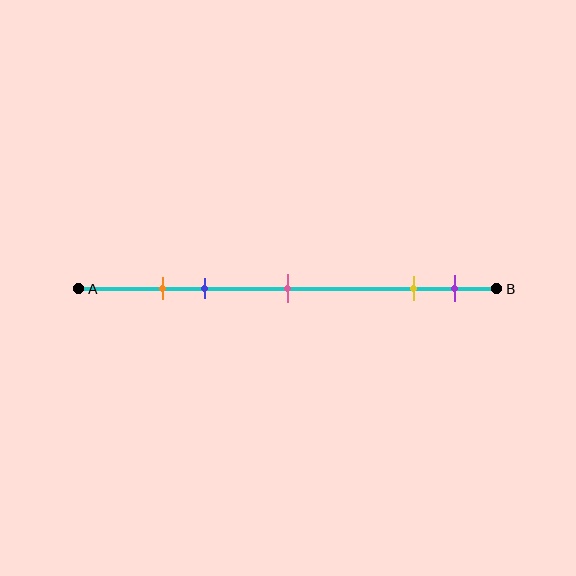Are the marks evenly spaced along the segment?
No, the marks are not evenly spaced.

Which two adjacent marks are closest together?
The orange and blue marks are the closest adjacent pair.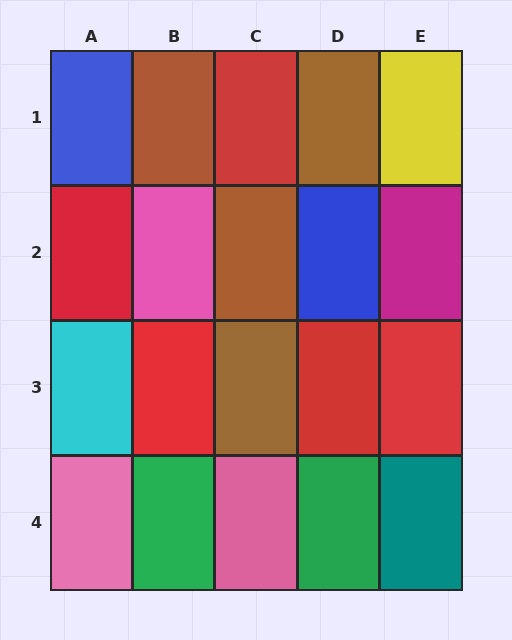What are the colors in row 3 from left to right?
Cyan, red, brown, red, red.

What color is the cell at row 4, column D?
Green.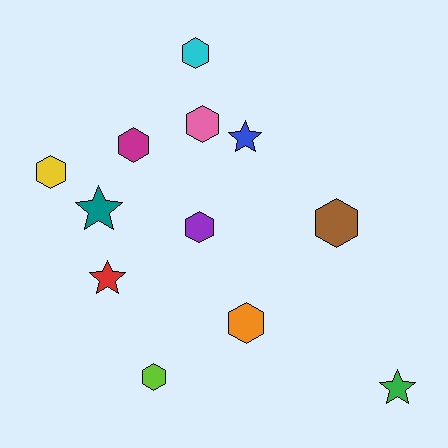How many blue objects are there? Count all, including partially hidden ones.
There is 1 blue object.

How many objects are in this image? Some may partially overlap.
There are 12 objects.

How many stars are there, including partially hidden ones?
There are 4 stars.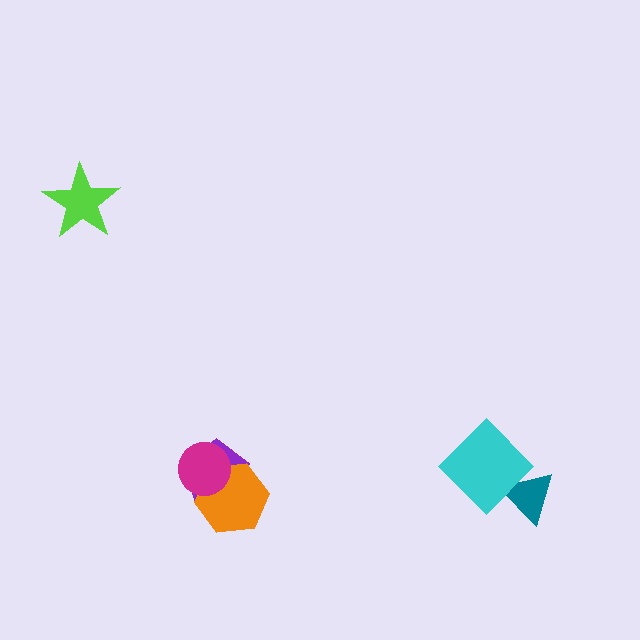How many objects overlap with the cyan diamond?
1 object overlaps with the cyan diamond.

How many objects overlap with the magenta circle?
2 objects overlap with the magenta circle.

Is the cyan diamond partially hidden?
No, no other shape covers it.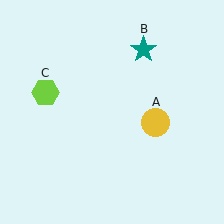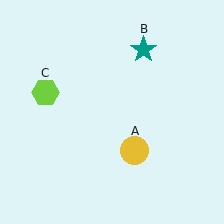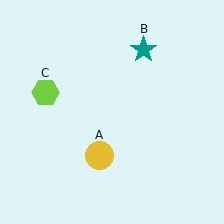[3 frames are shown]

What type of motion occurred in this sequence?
The yellow circle (object A) rotated clockwise around the center of the scene.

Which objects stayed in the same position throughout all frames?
Teal star (object B) and lime hexagon (object C) remained stationary.